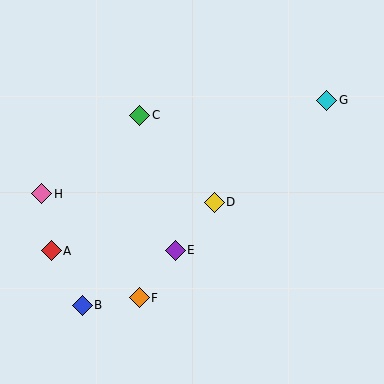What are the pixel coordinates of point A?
Point A is at (51, 251).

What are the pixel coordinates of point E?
Point E is at (175, 250).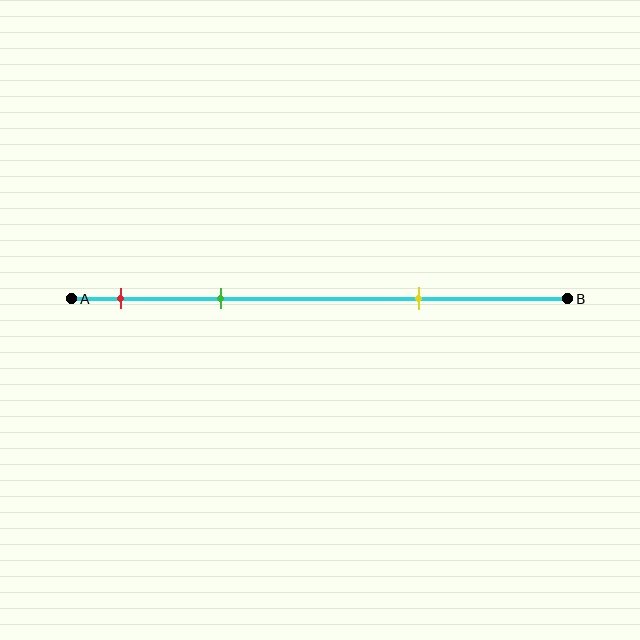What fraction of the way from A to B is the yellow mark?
The yellow mark is approximately 70% (0.7) of the way from A to B.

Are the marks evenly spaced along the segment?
No, the marks are not evenly spaced.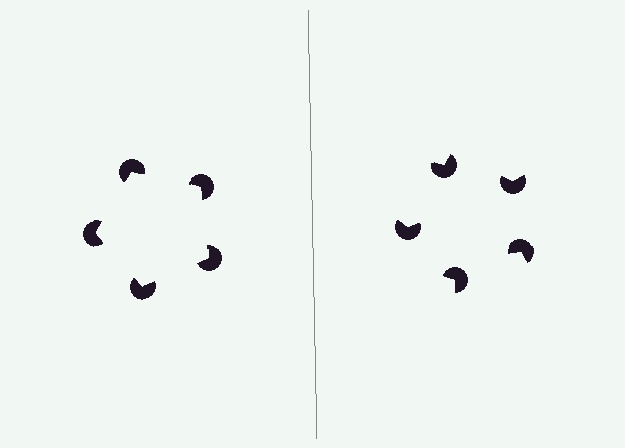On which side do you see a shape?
An illusory pentagon appears on the left side. On the right side the wedge cuts are rotated, so no coherent shape forms.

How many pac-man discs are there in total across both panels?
10 — 5 on each side.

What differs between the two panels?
The pac-man discs are positioned identically on both sides; only the wedge orientations differ. On the left they align to a pentagon; on the right they are misaligned.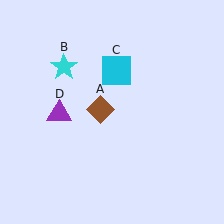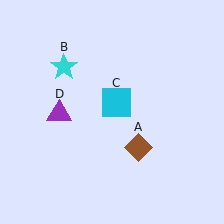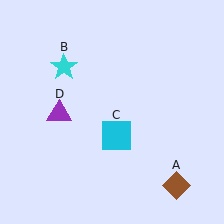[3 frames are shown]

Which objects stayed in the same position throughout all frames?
Cyan star (object B) and purple triangle (object D) remained stationary.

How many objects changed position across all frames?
2 objects changed position: brown diamond (object A), cyan square (object C).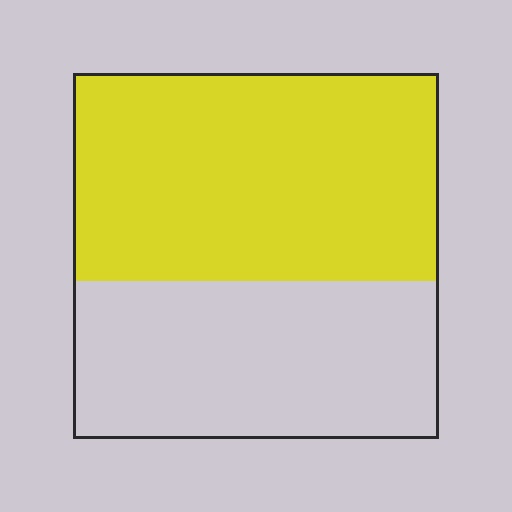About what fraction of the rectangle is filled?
About three fifths (3/5).